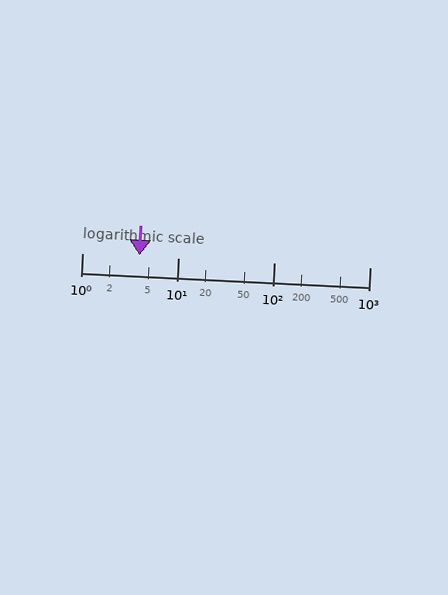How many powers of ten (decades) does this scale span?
The scale spans 3 decades, from 1 to 1000.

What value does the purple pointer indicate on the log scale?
The pointer indicates approximately 4.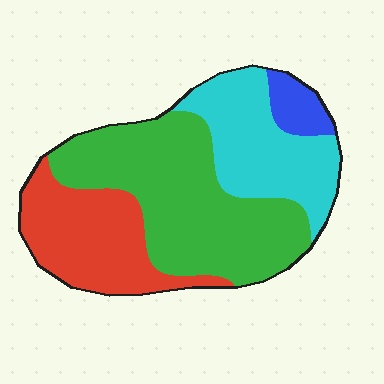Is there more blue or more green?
Green.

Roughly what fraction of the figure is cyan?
Cyan covers 25% of the figure.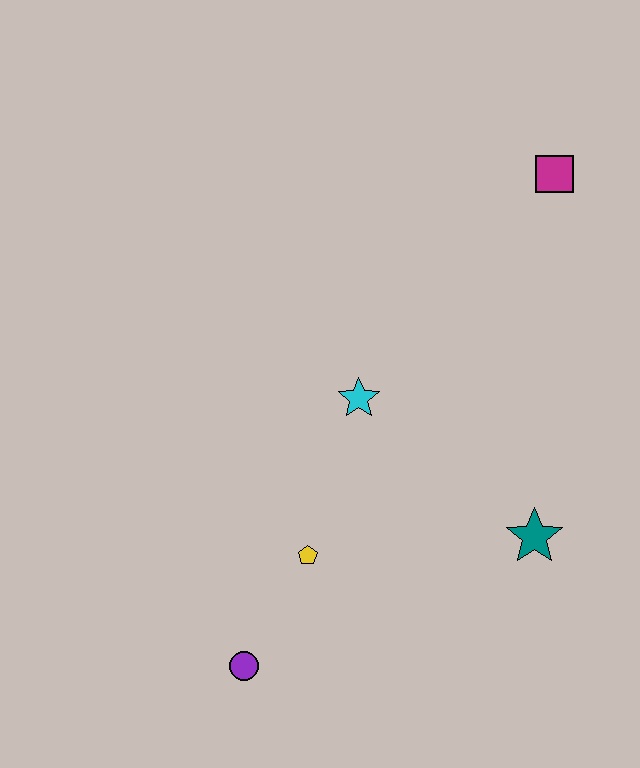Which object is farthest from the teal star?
The magenta square is farthest from the teal star.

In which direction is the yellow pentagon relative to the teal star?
The yellow pentagon is to the left of the teal star.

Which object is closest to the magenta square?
The cyan star is closest to the magenta square.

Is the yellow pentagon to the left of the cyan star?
Yes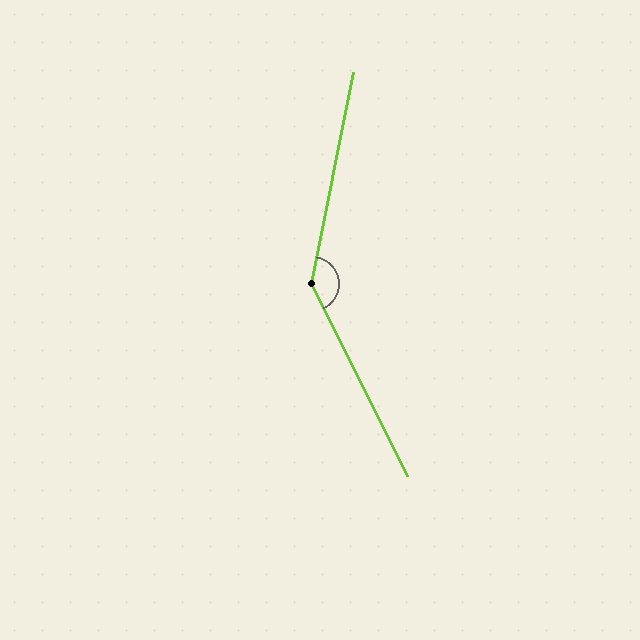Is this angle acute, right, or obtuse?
It is obtuse.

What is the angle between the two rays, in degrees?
Approximately 142 degrees.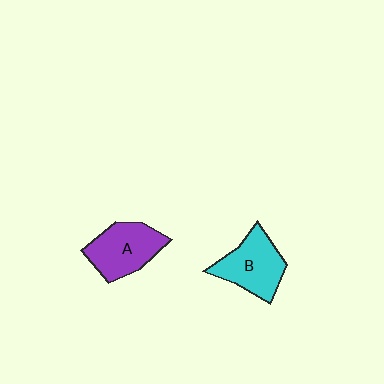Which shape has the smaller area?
Shape B (cyan).